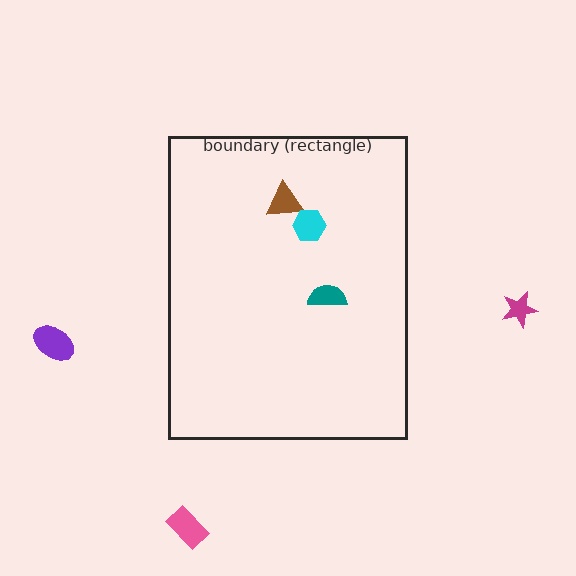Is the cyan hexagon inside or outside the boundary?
Inside.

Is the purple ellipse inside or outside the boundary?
Outside.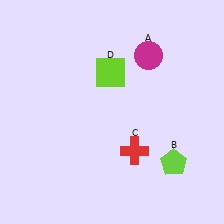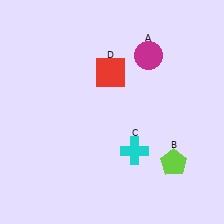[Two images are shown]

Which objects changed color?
C changed from red to cyan. D changed from lime to red.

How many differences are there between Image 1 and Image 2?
There are 2 differences between the two images.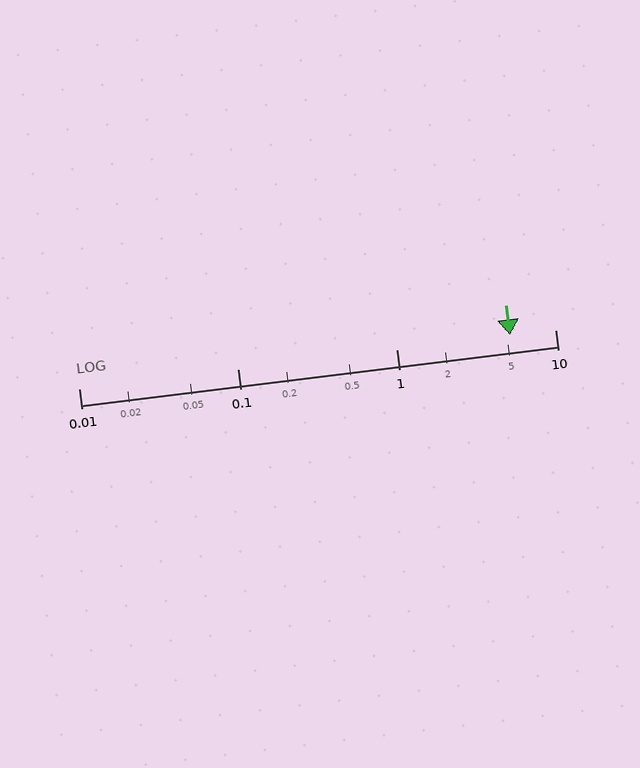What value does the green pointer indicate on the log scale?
The pointer indicates approximately 5.2.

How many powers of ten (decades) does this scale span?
The scale spans 3 decades, from 0.01 to 10.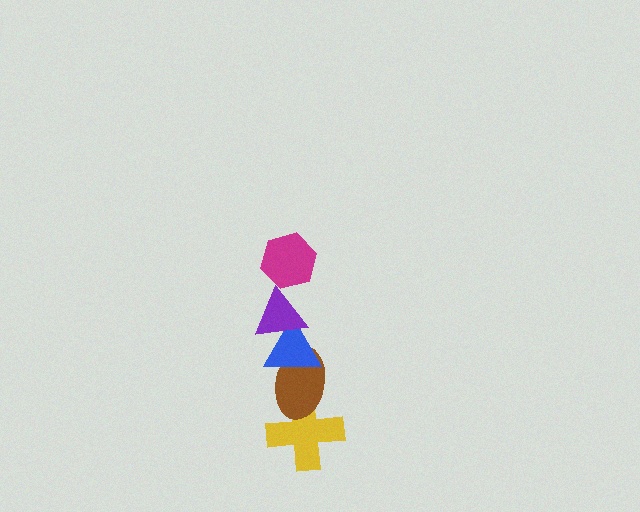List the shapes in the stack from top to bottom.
From top to bottom: the magenta hexagon, the purple triangle, the blue triangle, the brown ellipse, the yellow cross.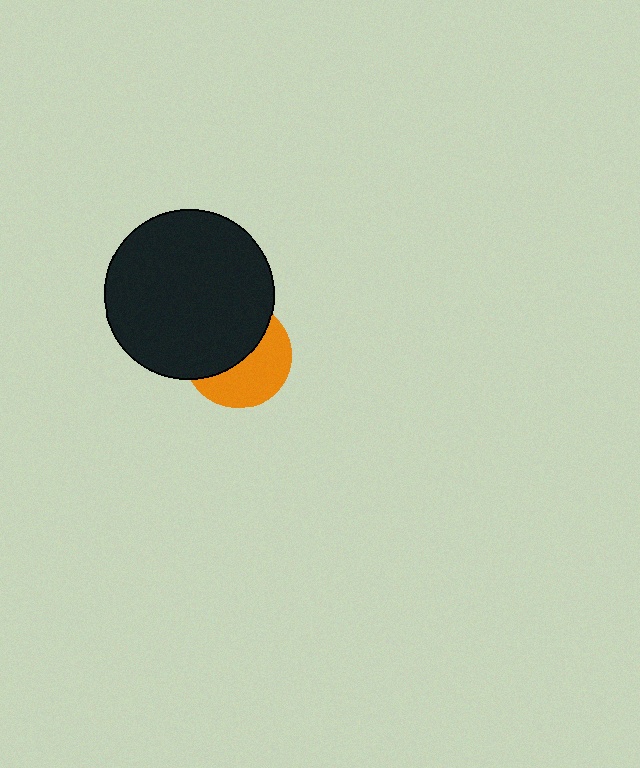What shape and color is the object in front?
The object in front is a black circle.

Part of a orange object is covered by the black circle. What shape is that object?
It is a circle.